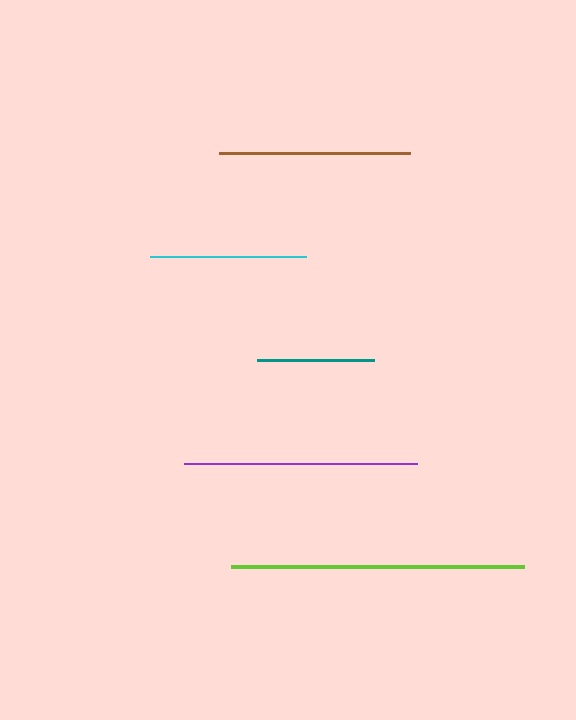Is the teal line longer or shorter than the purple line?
The purple line is longer than the teal line.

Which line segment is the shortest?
The teal line is the shortest at approximately 117 pixels.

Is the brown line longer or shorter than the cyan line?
The brown line is longer than the cyan line.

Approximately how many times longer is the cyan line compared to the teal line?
The cyan line is approximately 1.3 times the length of the teal line.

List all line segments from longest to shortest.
From longest to shortest: lime, purple, brown, cyan, teal.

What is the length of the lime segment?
The lime segment is approximately 293 pixels long.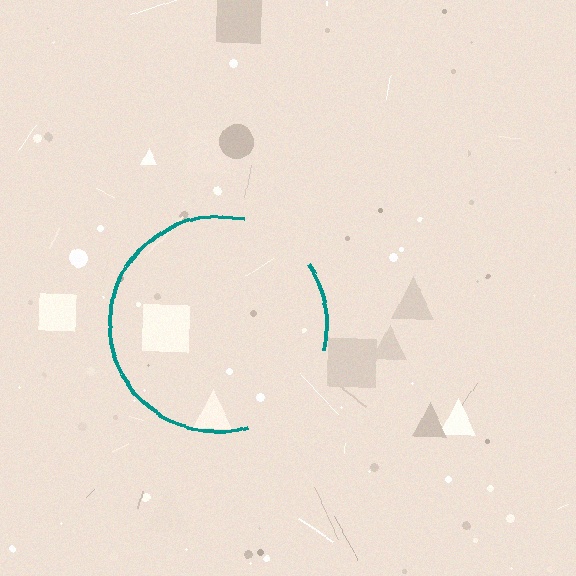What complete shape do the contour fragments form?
The contour fragments form a circle.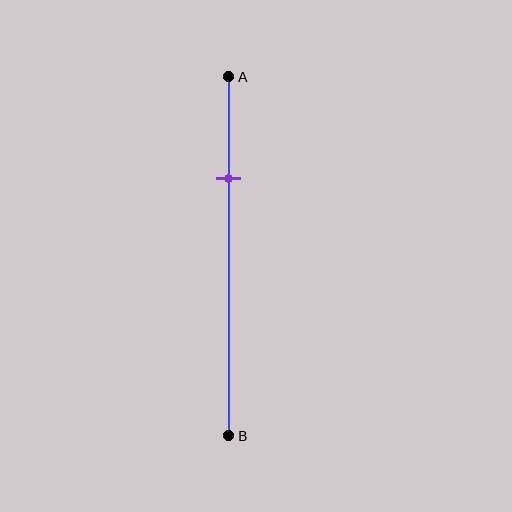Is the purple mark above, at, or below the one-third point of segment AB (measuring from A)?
The purple mark is above the one-third point of segment AB.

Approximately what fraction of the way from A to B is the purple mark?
The purple mark is approximately 30% of the way from A to B.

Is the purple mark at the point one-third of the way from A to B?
No, the mark is at about 30% from A, not at the 33% one-third point.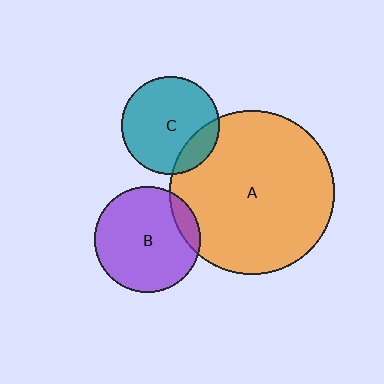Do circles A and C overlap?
Yes.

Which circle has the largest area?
Circle A (orange).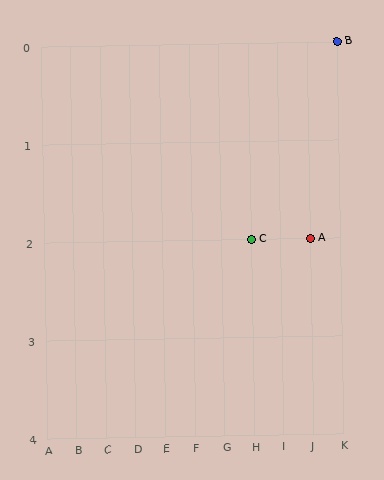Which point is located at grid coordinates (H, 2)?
Point C is at (H, 2).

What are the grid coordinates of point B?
Point B is at grid coordinates (K, 0).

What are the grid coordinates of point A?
Point A is at grid coordinates (J, 2).